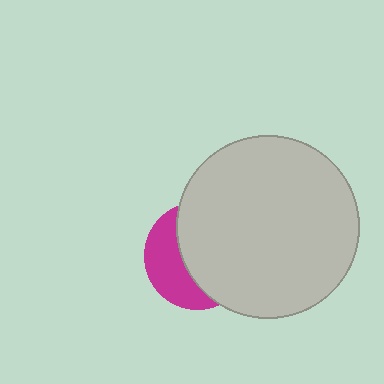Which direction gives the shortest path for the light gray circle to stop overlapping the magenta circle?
Moving right gives the shortest separation.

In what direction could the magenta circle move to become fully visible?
The magenta circle could move left. That would shift it out from behind the light gray circle entirely.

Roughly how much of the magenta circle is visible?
A small part of it is visible (roughly 38%).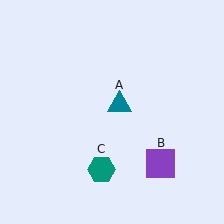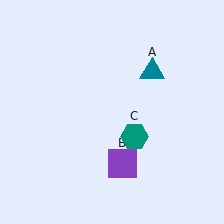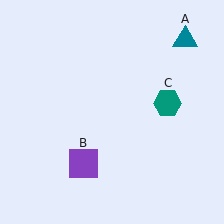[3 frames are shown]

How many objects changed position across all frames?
3 objects changed position: teal triangle (object A), purple square (object B), teal hexagon (object C).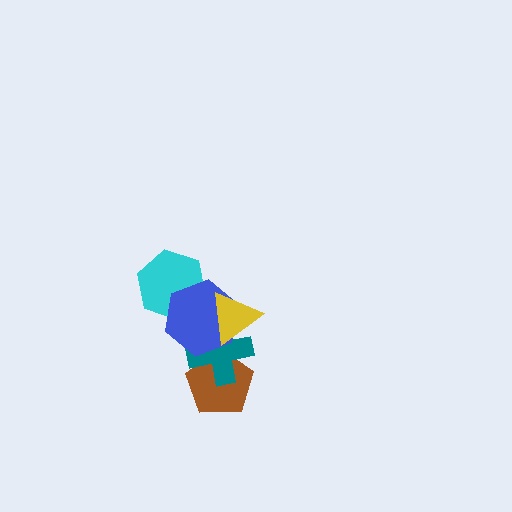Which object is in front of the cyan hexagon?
The blue hexagon is in front of the cyan hexagon.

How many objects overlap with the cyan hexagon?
1 object overlaps with the cyan hexagon.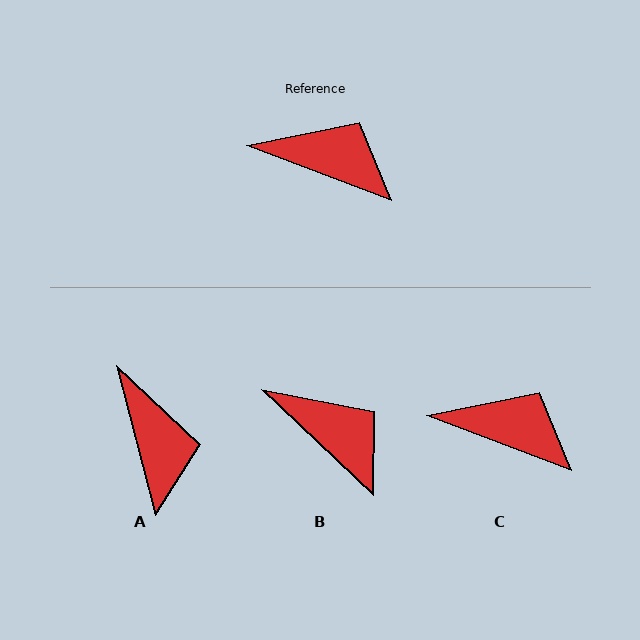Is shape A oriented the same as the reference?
No, it is off by about 54 degrees.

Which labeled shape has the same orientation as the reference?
C.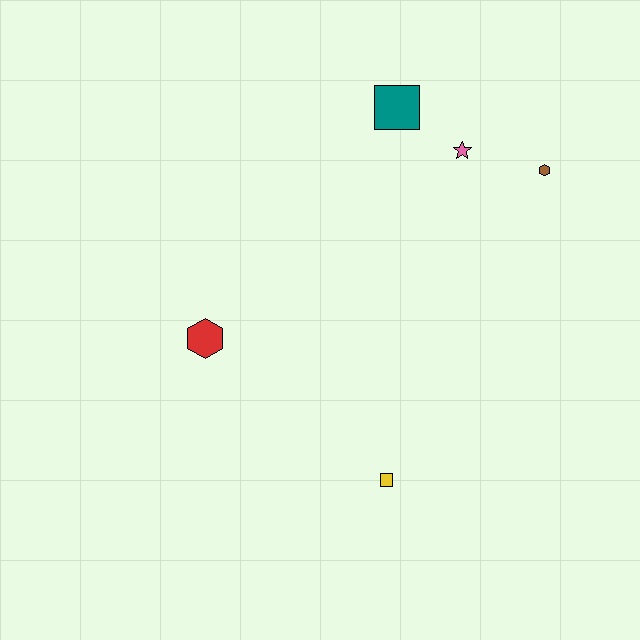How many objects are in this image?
There are 5 objects.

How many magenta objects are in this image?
There are no magenta objects.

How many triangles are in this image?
There are no triangles.